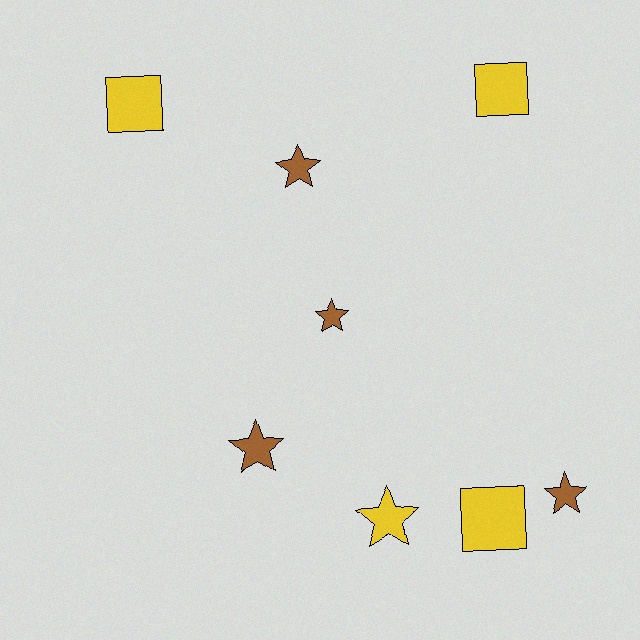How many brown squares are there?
There are no brown squares.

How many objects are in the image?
There are 8 objects.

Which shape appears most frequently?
Star, with 5 objects.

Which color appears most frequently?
Yellow, with 4 objects.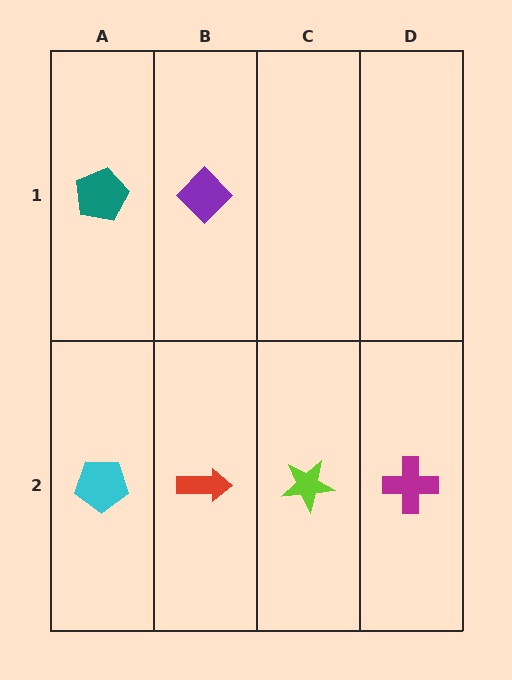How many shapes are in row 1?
2 shapes.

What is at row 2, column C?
A lime star.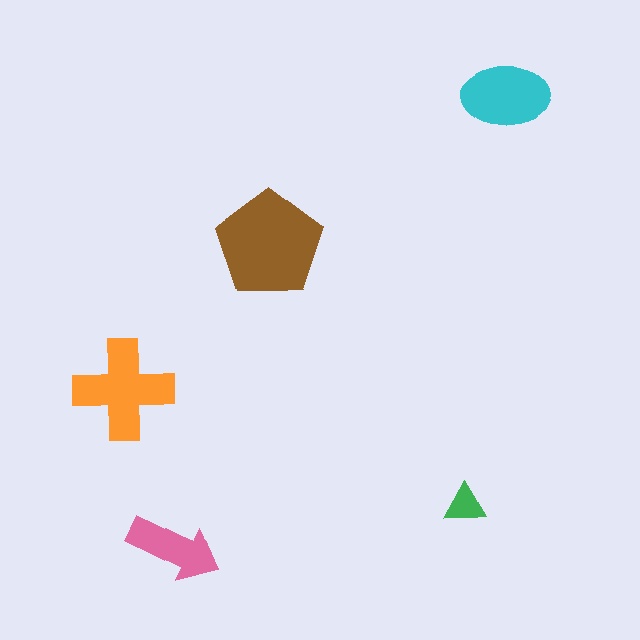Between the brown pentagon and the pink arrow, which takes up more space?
The brown pentagon.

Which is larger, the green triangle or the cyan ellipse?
The cyan ellipse.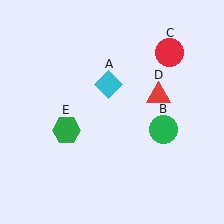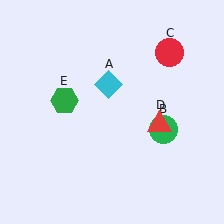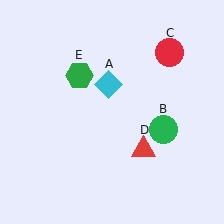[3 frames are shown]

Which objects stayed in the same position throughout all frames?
Cyan diamond (object A) and green circle (object B) and red circle (object C) remained stationary.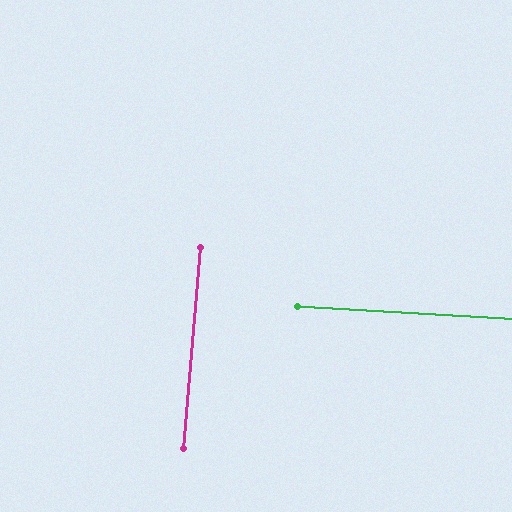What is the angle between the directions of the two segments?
Approximately 88 degrees.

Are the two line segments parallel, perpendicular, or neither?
Perpendicular — they meet at approximately 88°.